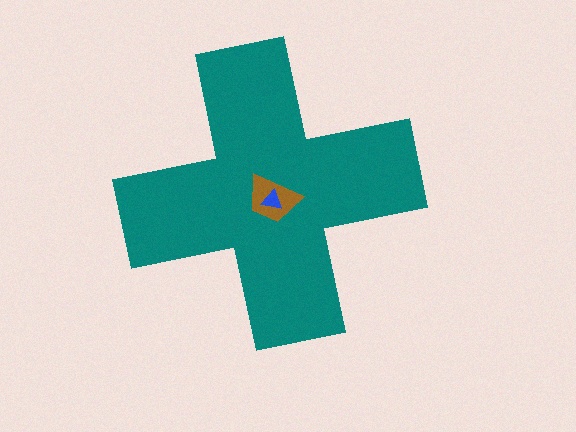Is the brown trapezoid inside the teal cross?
Yes.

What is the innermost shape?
The blue triangle.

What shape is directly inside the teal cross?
The brown trapezoid.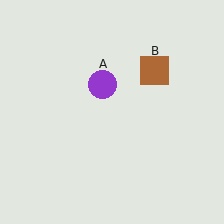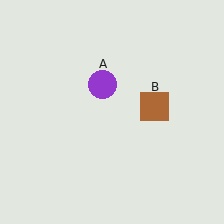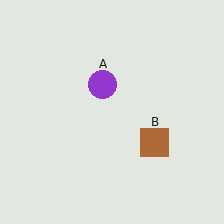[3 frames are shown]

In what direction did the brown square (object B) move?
The brown square (object B) moved down.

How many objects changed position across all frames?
1 object changed position: brown square (object B).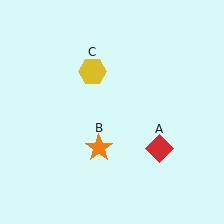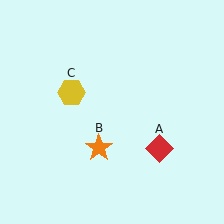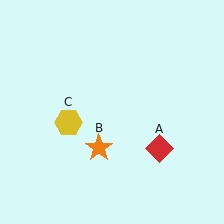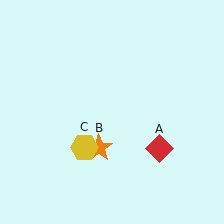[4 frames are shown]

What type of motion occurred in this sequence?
The yellow hexagon (object C) rotated counterclockwise around the center of the scene.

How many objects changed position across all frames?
1 object changed position: yellow hexagon (object C).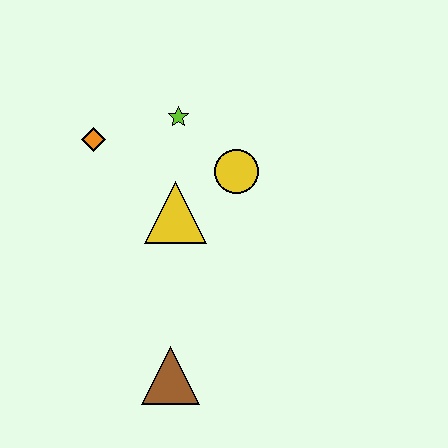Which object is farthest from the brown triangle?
The lime star is farthest from the brown triangle.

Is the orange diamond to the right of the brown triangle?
No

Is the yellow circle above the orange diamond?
No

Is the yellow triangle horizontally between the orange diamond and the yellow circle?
Yes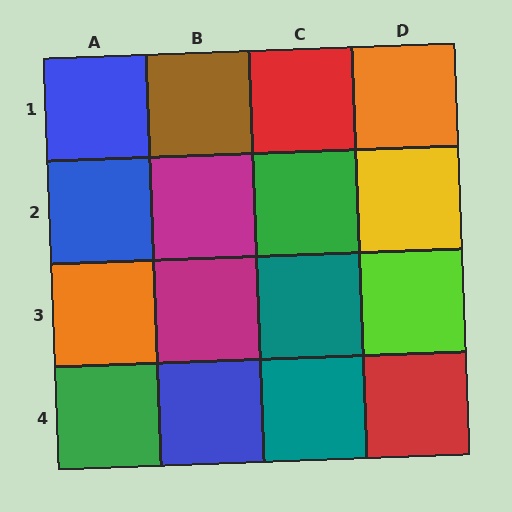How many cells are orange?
2 cells are orange.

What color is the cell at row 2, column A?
Blue.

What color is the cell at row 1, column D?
Orange.